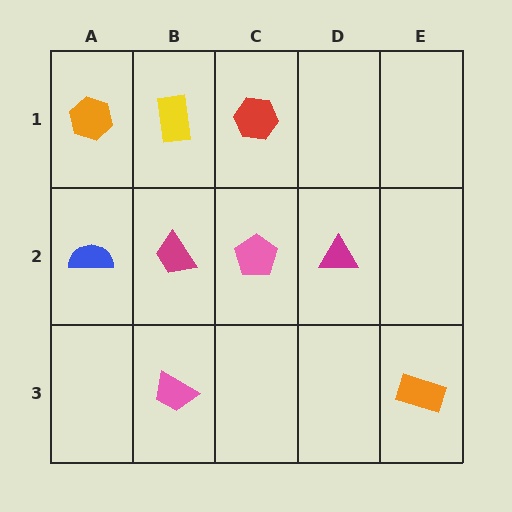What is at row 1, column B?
A yellow rectangle.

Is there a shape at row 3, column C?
No, that cell is empty.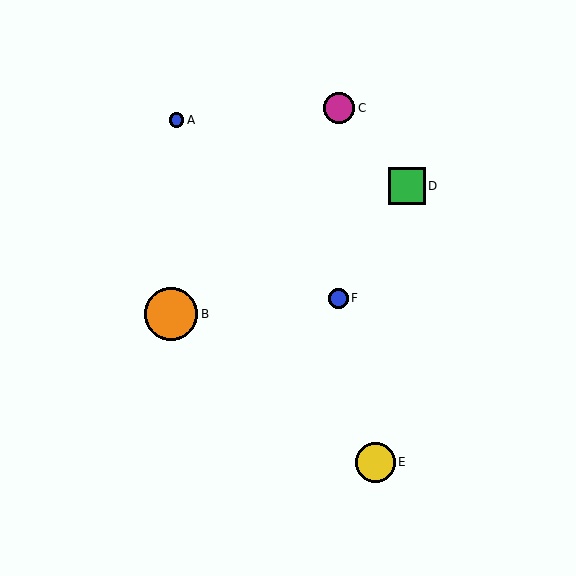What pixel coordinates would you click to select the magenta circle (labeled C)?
Click at (339, 108) to select the magenta circle C.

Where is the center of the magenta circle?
The center of the magenta circle is at (339, 108).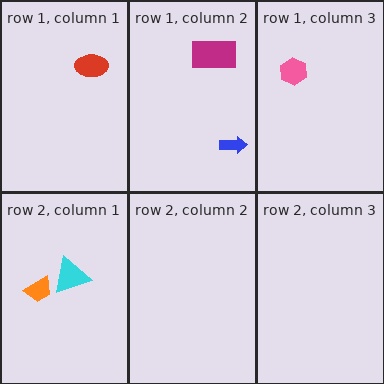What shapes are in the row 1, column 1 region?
The red ellipse.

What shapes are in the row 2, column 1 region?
The cyan triangle, the orange trapezoid.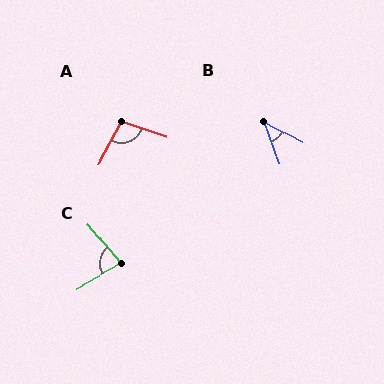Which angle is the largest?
A, at approximately 99 degrees.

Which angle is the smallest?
B, at approximately 41 degrees.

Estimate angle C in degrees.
Approximately 79 degrees.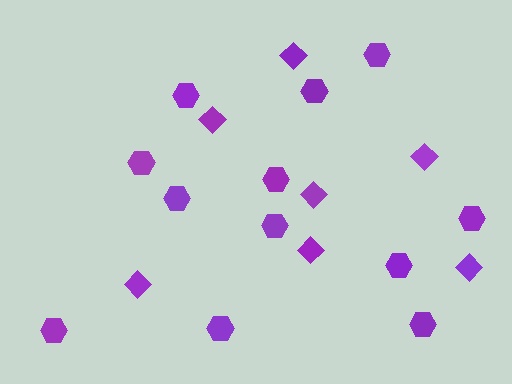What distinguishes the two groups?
There are 2 groups: one group of diamonds (7) and one group of hexagons (12).